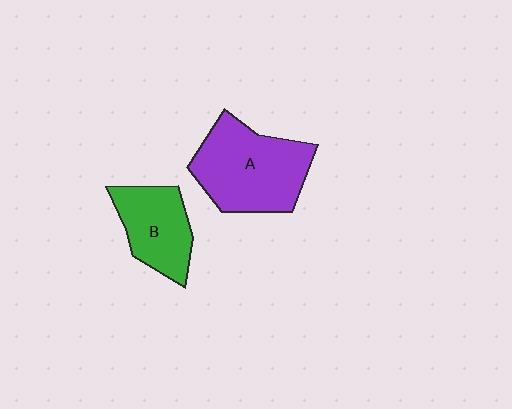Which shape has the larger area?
Shape A (purple).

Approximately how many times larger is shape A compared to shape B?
Approximately 1.5 times.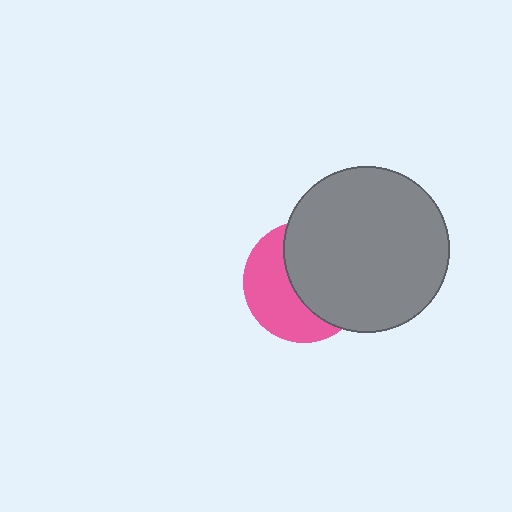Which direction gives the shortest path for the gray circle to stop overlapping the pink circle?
Moving right gives the shortest separation.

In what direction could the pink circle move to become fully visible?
The pink circle could move left. That would shift it out from behind the gray circle entirely.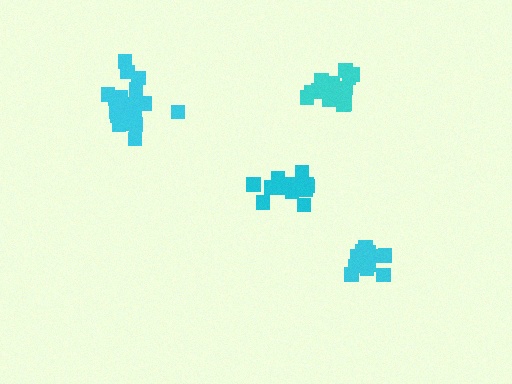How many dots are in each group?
Group 1: 19 dots, Group 2: 14 dots, Group 3: 18 dots, Group 4: 13 dots (64 total).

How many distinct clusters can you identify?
There are 4 distinct clusters.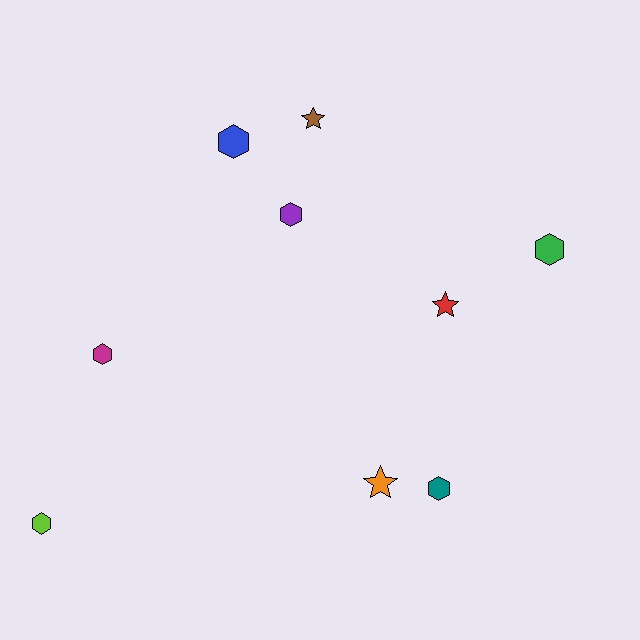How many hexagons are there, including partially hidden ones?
There are 6 hexagons.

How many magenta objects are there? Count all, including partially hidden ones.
There is 1 magenta object.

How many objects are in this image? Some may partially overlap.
There are 9 objects.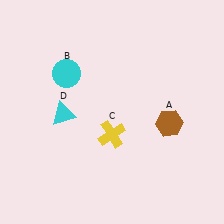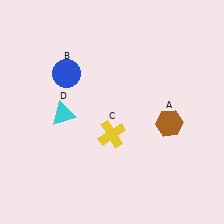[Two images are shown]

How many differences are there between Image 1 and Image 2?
There is 1 difference between the two images.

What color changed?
The circle (B) changed from cyan in Image 1 to blue in Image 2.